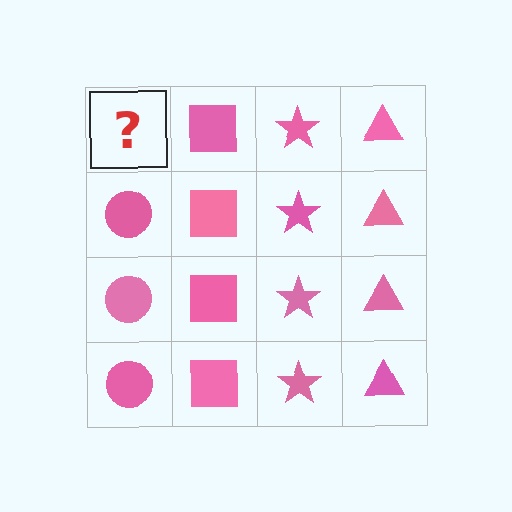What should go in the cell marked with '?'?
The missing cell should contain a pink circle.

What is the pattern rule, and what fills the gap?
The rule is that each column has a consistent shape. The gap should be filled with a pink circle.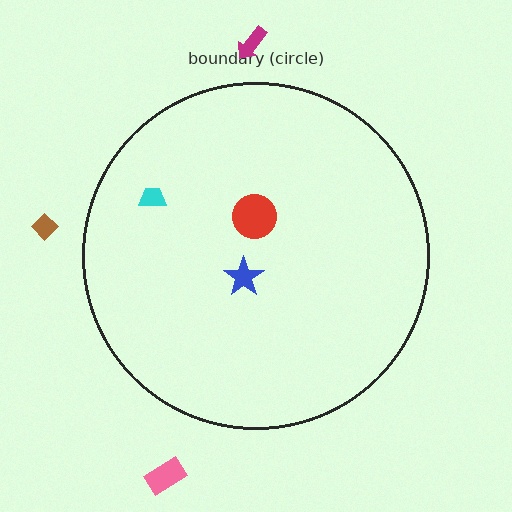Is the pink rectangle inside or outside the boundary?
Outside.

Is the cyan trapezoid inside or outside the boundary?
Inside.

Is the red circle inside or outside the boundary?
Inside.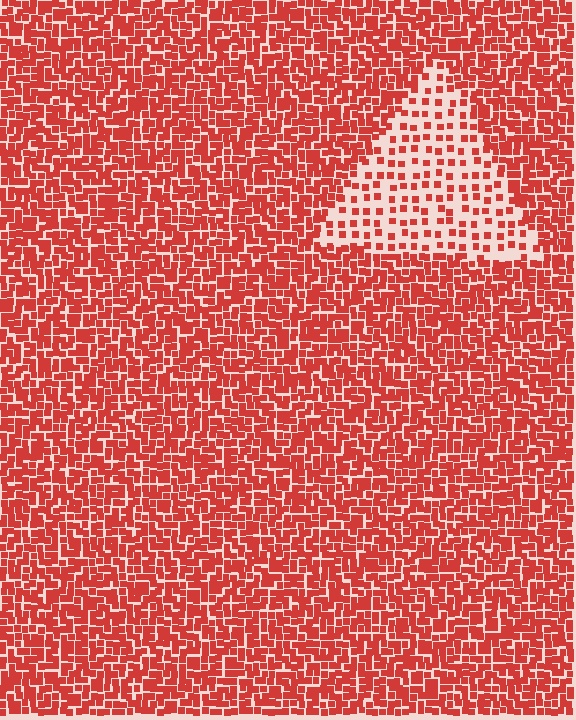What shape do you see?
I see a triangle.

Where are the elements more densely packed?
The elements are more densely packed outside the triangle boundary.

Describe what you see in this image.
The image contains small red elements arranged at two different densities. A triangle-shaped region is visible where the elements are less densely packed than the surrounding area.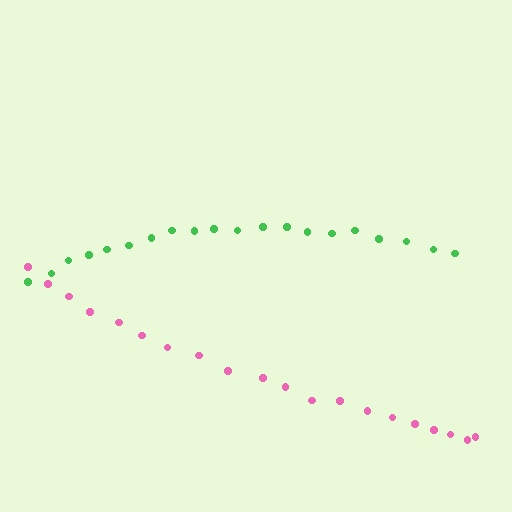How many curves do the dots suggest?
There are 2 distinct paths.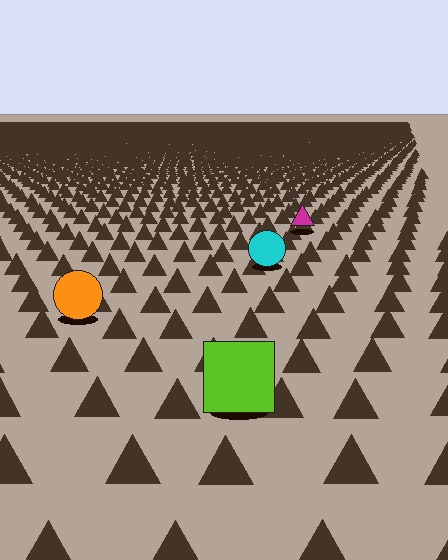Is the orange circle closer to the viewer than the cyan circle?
Yes. The orange circle is closer — you can tell from the texture gradient: the ground texture is coarser near it.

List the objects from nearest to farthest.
From nearest to farthest: the lime square, the orange circle, the cyan circle, the magenta triangle.